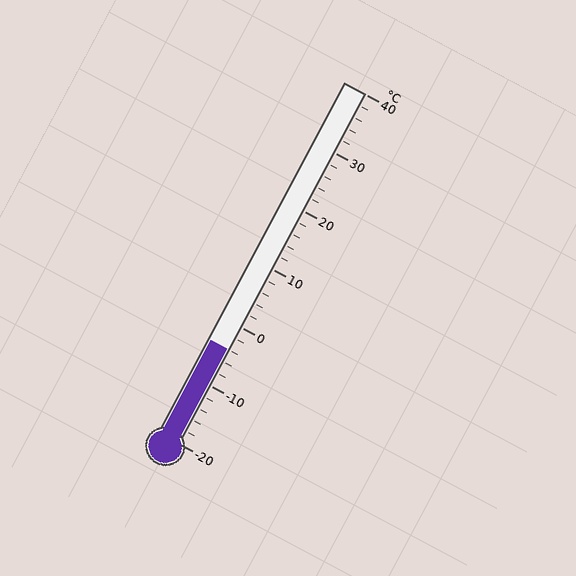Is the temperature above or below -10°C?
The temperature is above -10°C.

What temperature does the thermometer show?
The thermometer shows approximately -4°C.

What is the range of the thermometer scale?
The thermometer scale ranges from -20°C to 40°C.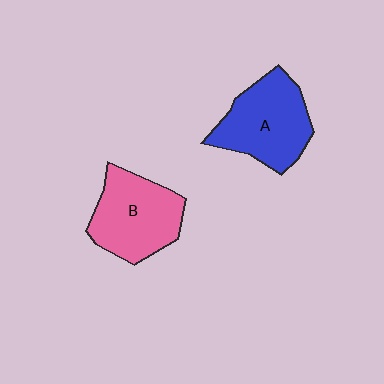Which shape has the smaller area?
Shape B (pink).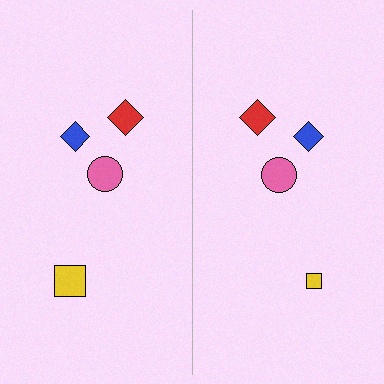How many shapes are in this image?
There are 8 shapes in this image.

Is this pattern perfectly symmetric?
No, the pattern is not perfectly symmetric. The yellow square on the right side has a different size than its mirror counterpart.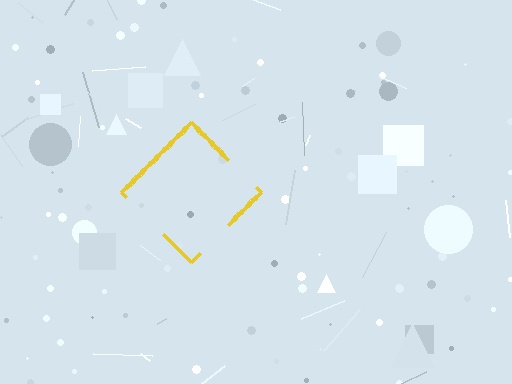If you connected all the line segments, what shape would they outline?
They would outline a diamond.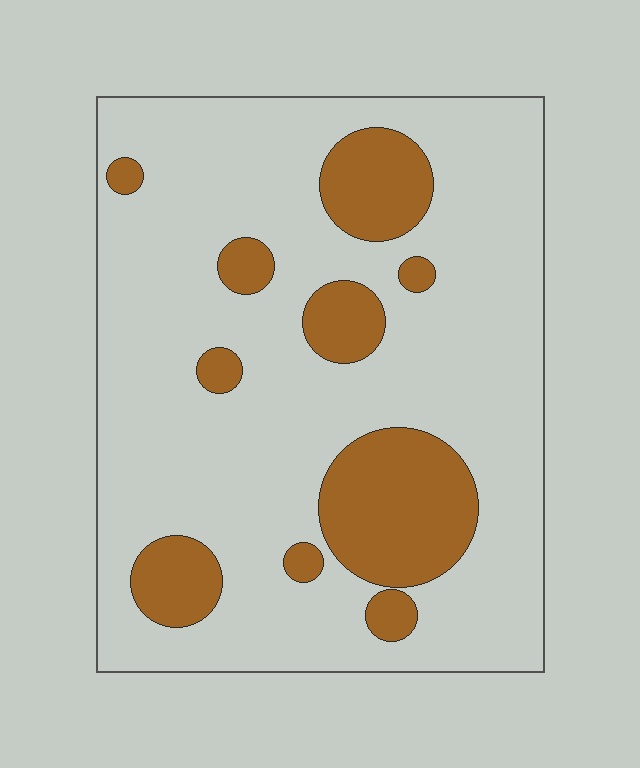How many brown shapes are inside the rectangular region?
10.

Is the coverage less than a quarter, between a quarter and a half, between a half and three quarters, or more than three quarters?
Less than a quarter.